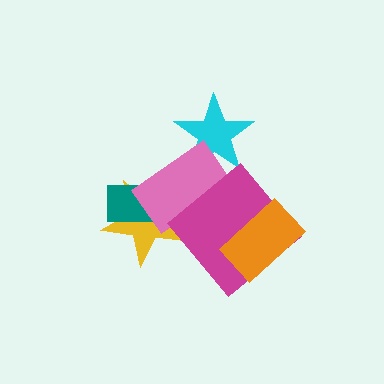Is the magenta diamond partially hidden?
Yes, it is partially covered by another shape.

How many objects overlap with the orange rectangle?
1 object overlaps with the orange rectangle.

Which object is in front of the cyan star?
The pink rectangle is in front of the cyan star.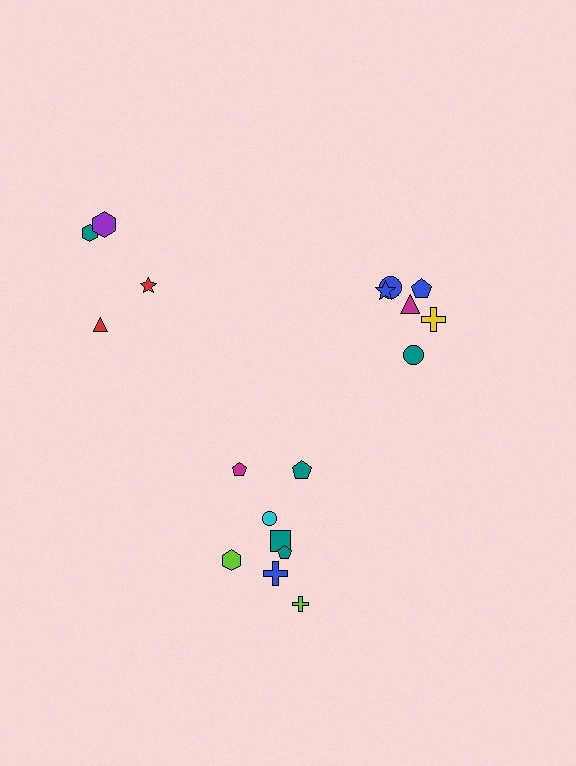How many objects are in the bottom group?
There are 8 objects.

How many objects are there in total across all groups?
There are 18 objects.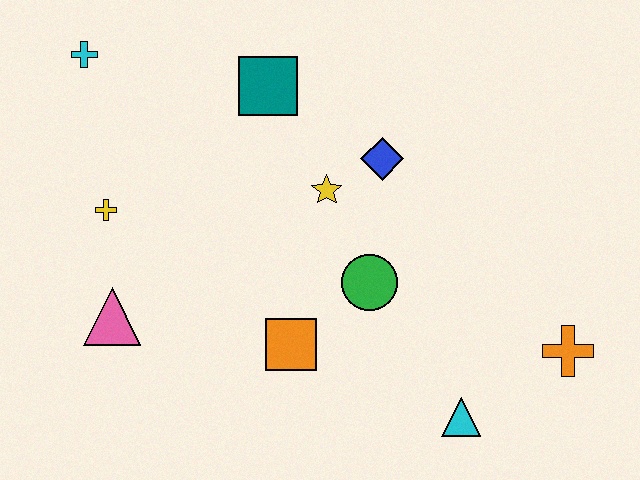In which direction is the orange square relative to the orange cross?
The orange square is to the left of the orange cross.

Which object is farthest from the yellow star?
The orange cross is farthest from the yellow star.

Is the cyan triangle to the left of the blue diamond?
No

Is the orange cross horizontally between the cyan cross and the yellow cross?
No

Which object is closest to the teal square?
The yellow star is closest to the teal square.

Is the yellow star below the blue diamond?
Yes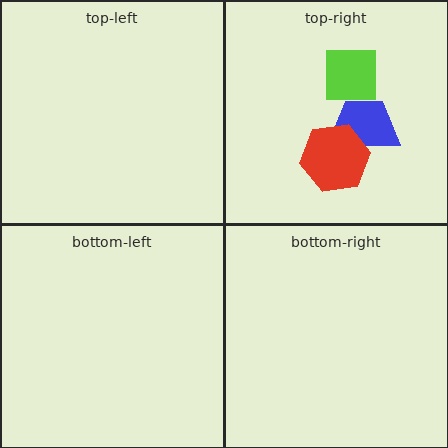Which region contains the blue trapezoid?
The top-right region.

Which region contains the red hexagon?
The top-right region.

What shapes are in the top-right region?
The blue trapezoid, the lime square, the red hexagon.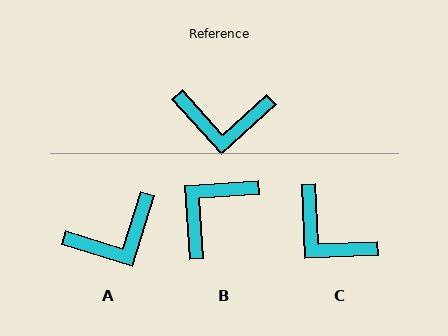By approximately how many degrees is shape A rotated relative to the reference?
Approximately 30 degrees counter-clockwise.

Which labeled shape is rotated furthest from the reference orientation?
B, about 128 degrees away.